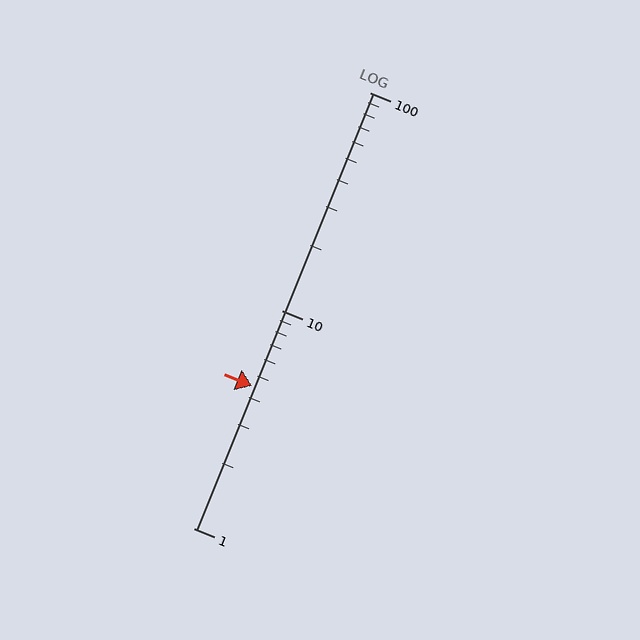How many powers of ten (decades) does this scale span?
The scale spans 2 decades, from 1 to 100.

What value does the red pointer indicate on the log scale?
The pointer indicates approximately 4.5.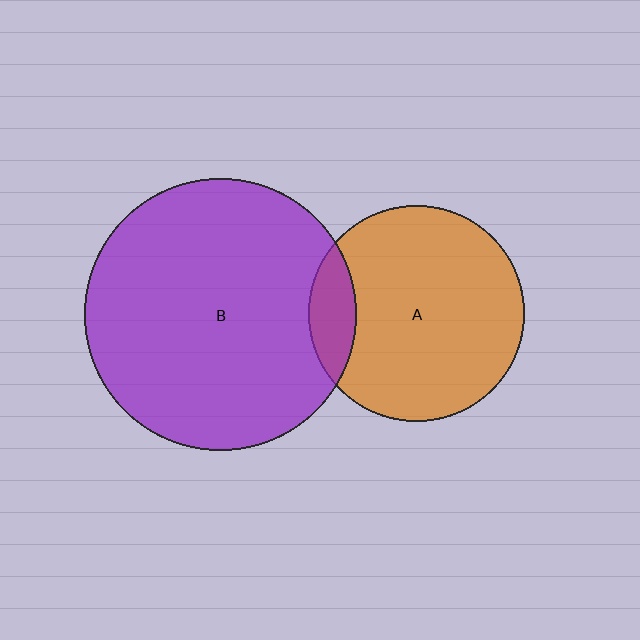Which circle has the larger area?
Circle B (purple).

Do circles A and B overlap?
Yes.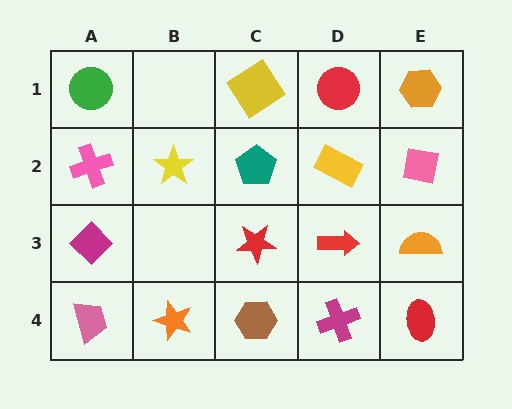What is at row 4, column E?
A red ellipse.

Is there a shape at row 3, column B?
No, that cell is empty.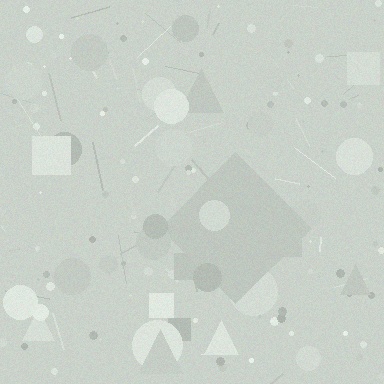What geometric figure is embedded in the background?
A diamond is embedded in the background.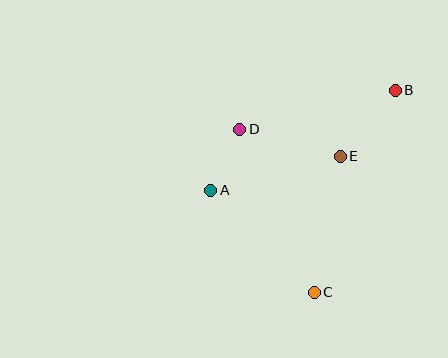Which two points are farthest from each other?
Points B and C are farthest from each other.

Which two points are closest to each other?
Points A and D are closest to each other.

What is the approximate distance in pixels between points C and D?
The distance between C and D is approximately 179 pixels.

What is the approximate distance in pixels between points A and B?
The distance between A and B is approximately 210 pixels.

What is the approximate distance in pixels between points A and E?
The distance between A and E is approximately 134 pixels.